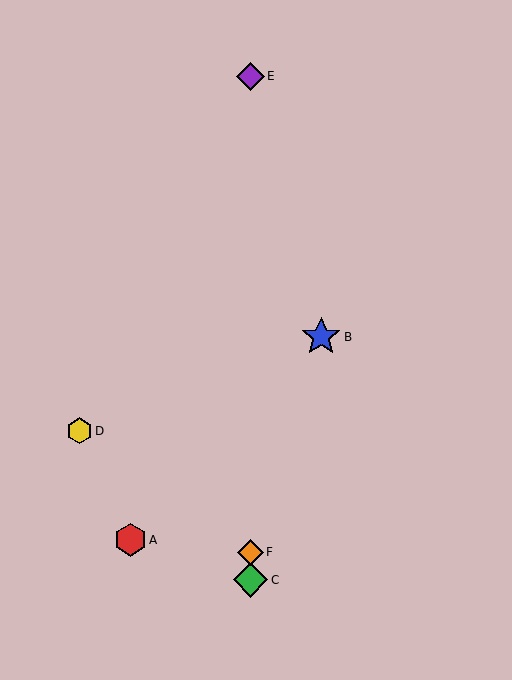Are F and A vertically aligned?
No, F is at x≈250 and A is at x≈130.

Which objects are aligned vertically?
Objects C, E, F are aligned vertically.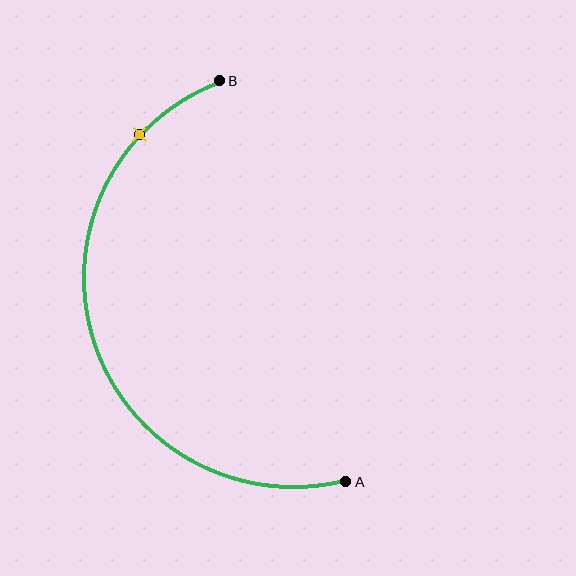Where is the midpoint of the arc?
The arc midpoint is the point on the curve farthest from the straight line joining A and B. It sits to the left of that line.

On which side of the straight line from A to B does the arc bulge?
The arc bulges to the left of the straight line connecting A and B.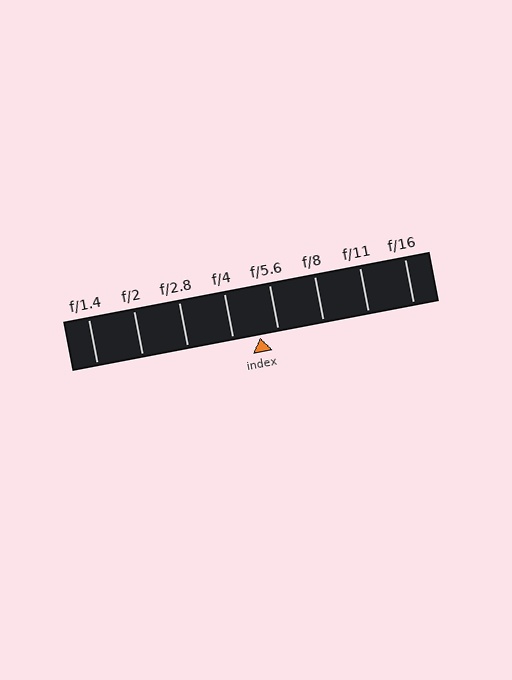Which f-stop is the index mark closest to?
The index mark is closest to f/5.6.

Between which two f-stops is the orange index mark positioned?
The index mark is between f/4 and f/5.6.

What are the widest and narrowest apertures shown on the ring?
The widest aperture shown is f/1.4 and the narrowest is f/16.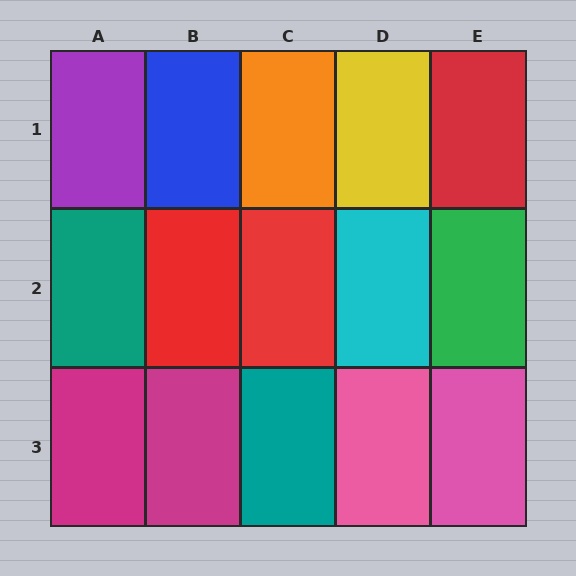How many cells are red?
3 cells are red.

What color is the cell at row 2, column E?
Green.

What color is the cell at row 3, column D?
Pink.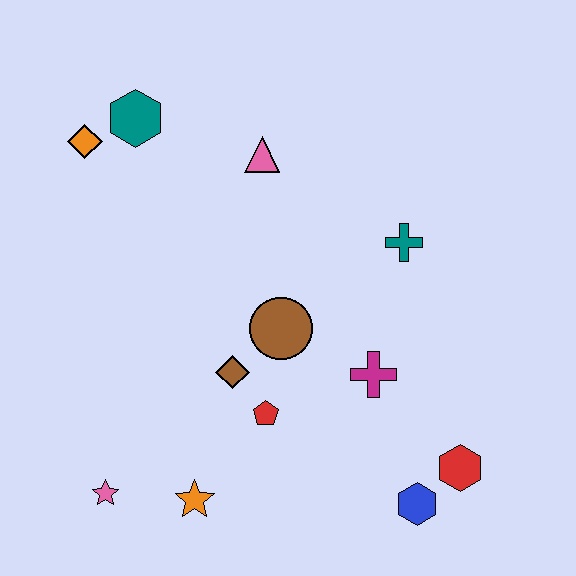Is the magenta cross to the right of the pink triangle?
Yes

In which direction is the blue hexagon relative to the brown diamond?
The blue hexagon is to the right of the brown diamond.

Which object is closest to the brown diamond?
The red pentagon is closest to the brown diamond.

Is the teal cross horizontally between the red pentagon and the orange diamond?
No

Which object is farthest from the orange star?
The teal hexagon is farthest from the orange star.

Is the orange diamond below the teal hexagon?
Yes